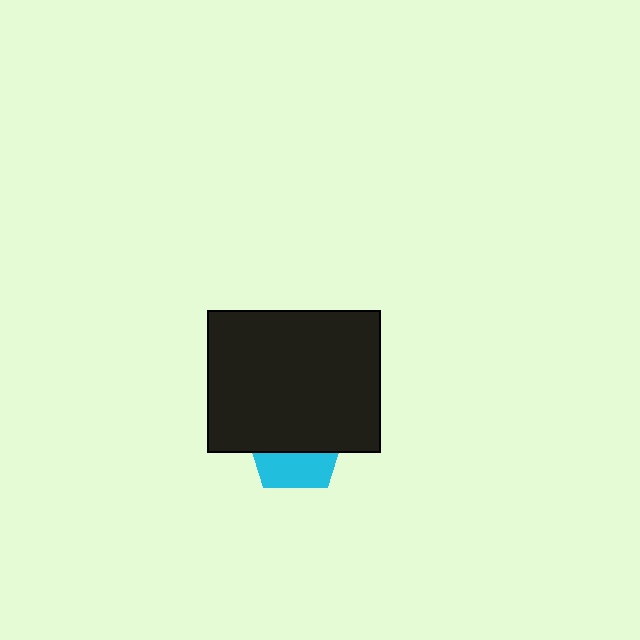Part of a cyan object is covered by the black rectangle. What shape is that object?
It is a pentagon.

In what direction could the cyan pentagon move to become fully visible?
The cyan pentagon could move down. That would shift it out from behind the black rectangle entirely.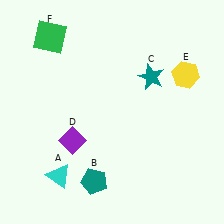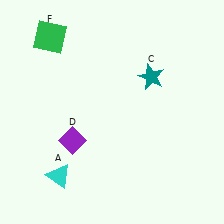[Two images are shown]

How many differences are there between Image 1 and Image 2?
There are 2 differences between the two images.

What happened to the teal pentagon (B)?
The teal pentagon (B) was removed in Image 2. It was in the bottom-left area of Image 1.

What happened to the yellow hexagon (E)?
The yellow hexagon (E) was removed in Image 2. It was in the top-right area of Image 1.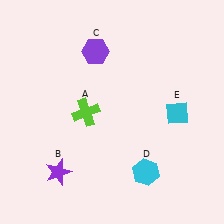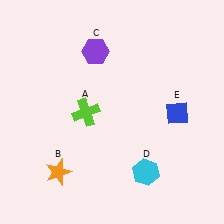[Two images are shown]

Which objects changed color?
B changed from purple to orange. E changed from cyan to blue.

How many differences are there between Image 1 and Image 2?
There are 2 differences between the two images.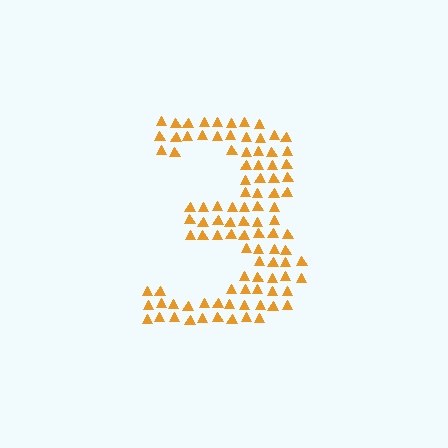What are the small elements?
The small elements are triangles.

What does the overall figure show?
The overall figure shows the digit 3.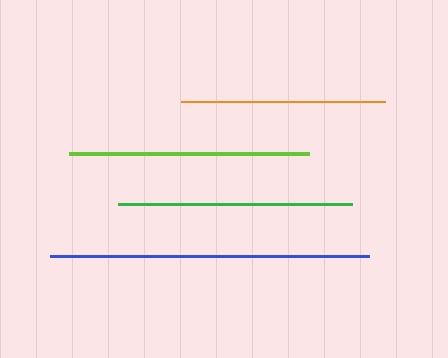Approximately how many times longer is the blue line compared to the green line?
The blue line is approximately 1.4 times the length of the green line.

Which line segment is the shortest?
The orange line is the shortest at approximately 204 pixels.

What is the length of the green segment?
The green segment is approximately 233 pixels long.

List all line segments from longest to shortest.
From longest to shortest: blue, lime, green, orange.